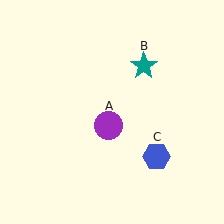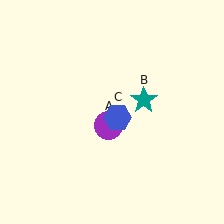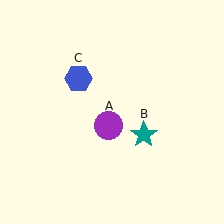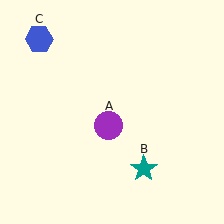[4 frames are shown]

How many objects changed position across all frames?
2 objects changed position: teal star (object B), blue hexagon (object C).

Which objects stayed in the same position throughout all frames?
Purple circle (object A) remained stationary.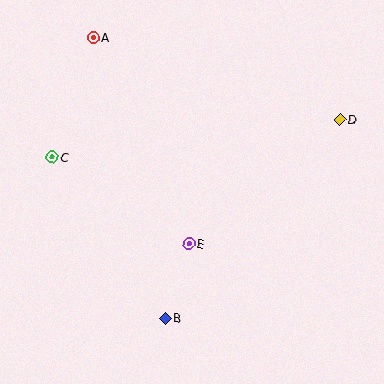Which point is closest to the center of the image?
Point E at (189, 244) is closest to the center.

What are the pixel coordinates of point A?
Point A is at (93, 37).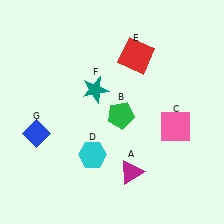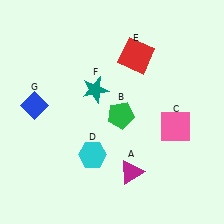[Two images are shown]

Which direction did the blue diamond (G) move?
The blue diamond (G) moved up.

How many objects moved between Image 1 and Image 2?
1 object moved between the two images.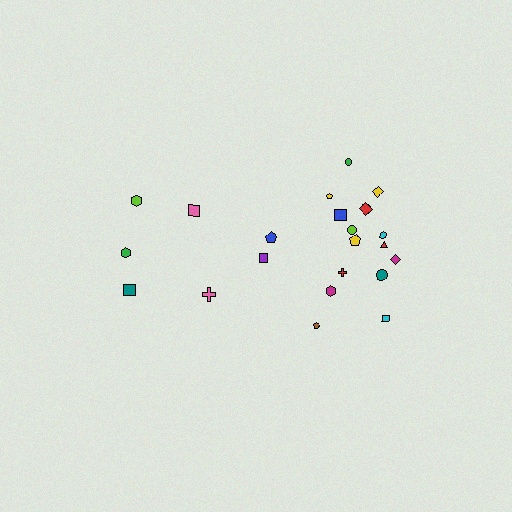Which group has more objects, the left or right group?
The right group.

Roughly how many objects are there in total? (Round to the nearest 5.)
Roughly 25 objects in total.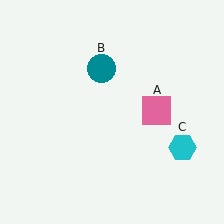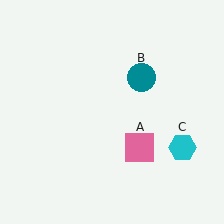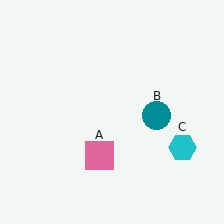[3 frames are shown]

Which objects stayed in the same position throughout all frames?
Cyan hexagon (object C) remained stationary.